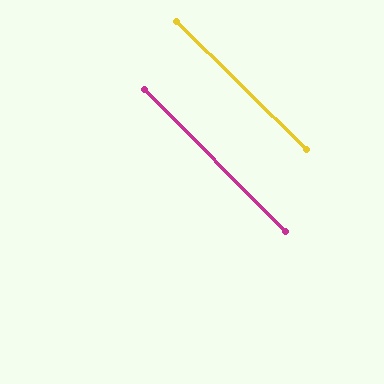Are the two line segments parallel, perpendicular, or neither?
Parallel — their directions differ by only 0.5°.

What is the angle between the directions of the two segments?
Approximately 0 degrees.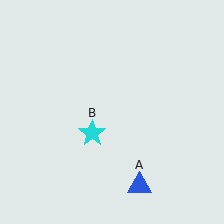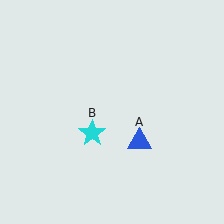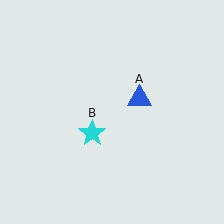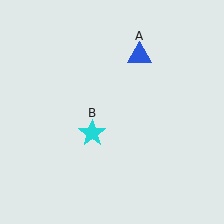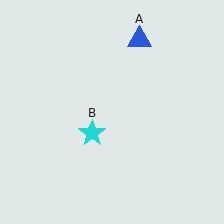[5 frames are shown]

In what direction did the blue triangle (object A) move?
The blue triangle (object A) moved up.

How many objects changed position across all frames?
1 object changed position: blue triangle (object A).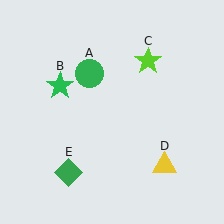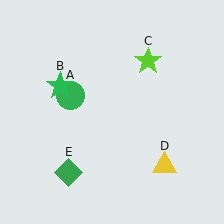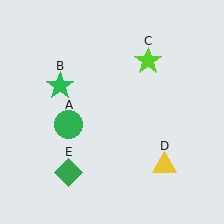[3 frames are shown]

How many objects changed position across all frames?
1 object changed position: green circle (object A).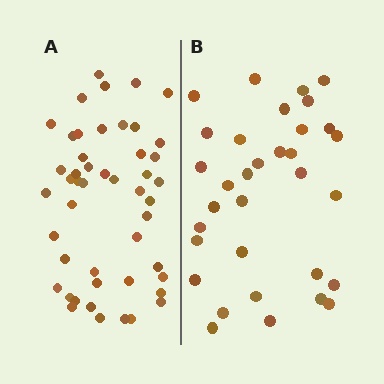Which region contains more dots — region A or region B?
Region A (the left region) has more dots.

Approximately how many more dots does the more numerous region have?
Region A has approximately 15 more dots than region B.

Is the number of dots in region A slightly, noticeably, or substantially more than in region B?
Region A has substantially more. The ratio is roughly 1.5 to 1.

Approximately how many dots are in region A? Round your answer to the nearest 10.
About 50 dots. (The exact count is 48, which rounds to 50.)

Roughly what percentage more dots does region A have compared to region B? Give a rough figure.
About 45% more.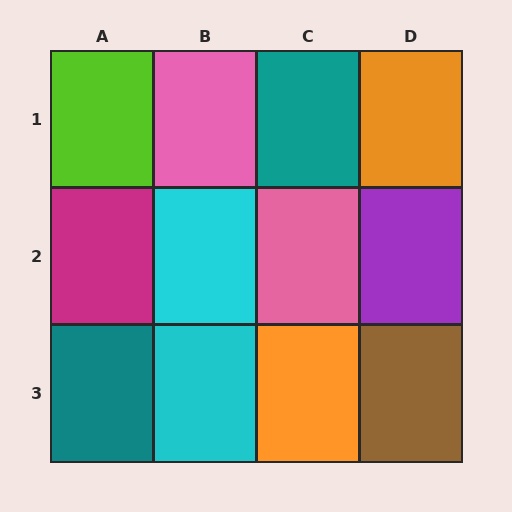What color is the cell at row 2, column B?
Cyan.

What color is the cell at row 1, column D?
Orange.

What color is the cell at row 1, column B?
Pink.